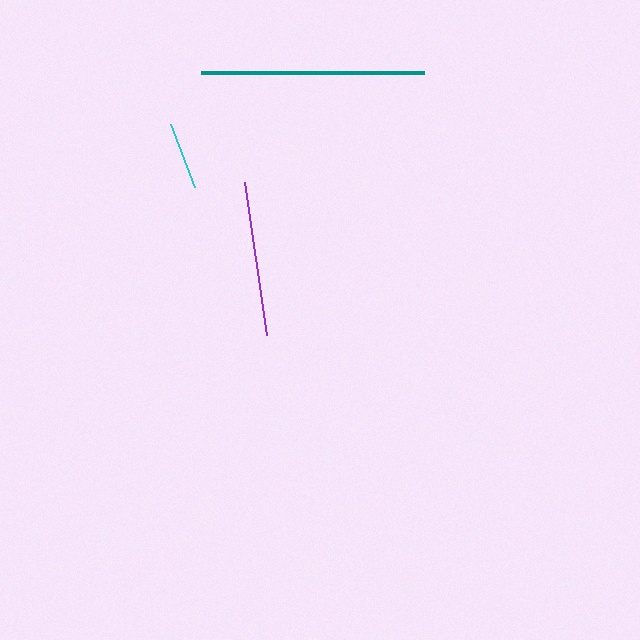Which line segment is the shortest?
The cyan line is the shortest at approximately 68 pixels.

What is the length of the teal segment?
The teal segment is approximately 223 pixels long.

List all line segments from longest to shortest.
From longest to shortest: teal, purple, cyan.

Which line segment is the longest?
The teal line is the longest at approximately 223 pixels.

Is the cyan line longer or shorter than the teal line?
The teal line is longer than the cyan line.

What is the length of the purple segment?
The purple segment is approximately 154 pixels long.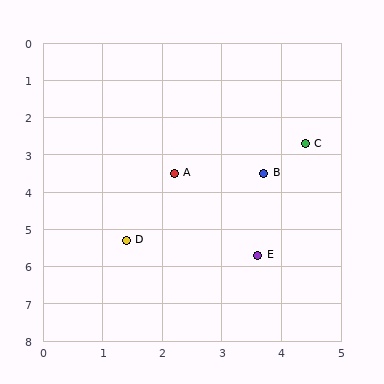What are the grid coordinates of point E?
Point E is at approximately (3.6, 5.7).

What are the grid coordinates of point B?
Point B is at approximately (3.7, 3.5).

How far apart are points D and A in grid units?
Points D and A are about 2.0 grid units apart.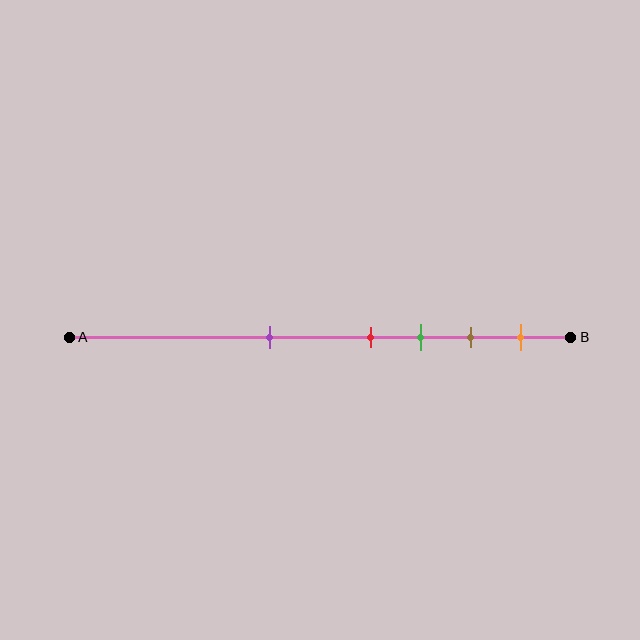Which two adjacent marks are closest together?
The red and green marks are the closest adjacent pair.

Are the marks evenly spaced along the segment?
No, the marks are not evenly spaced.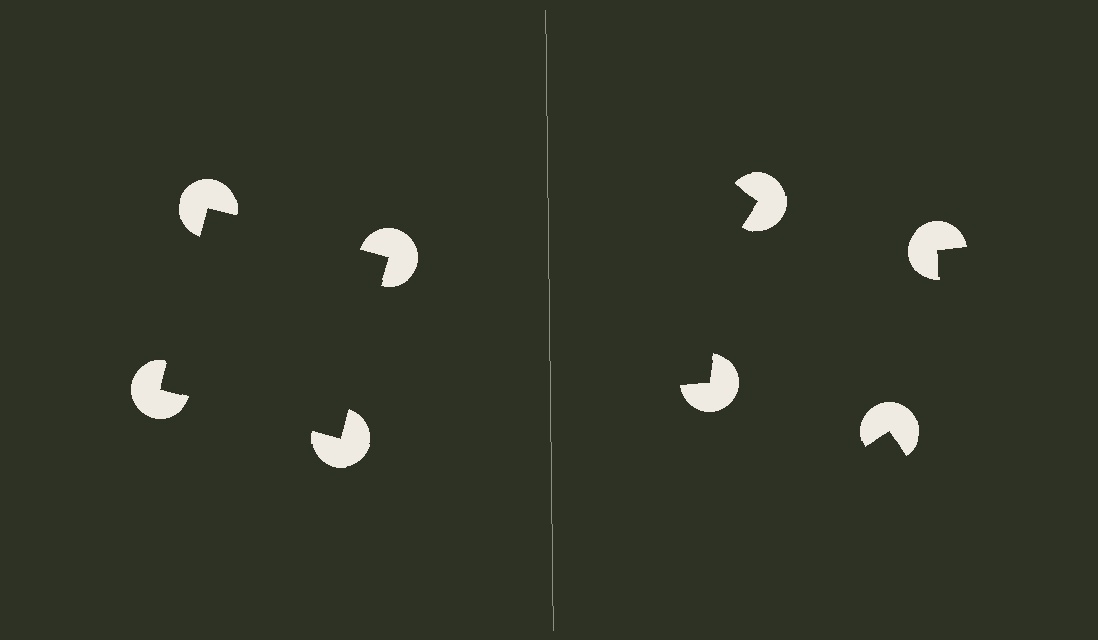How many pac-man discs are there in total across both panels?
8 — 4 on each side.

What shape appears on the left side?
An illusory square.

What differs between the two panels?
The pac-man discs are positioned identically on both sides; only the wedge orientations differ. On the left they align to a square; on the right they are misaligned.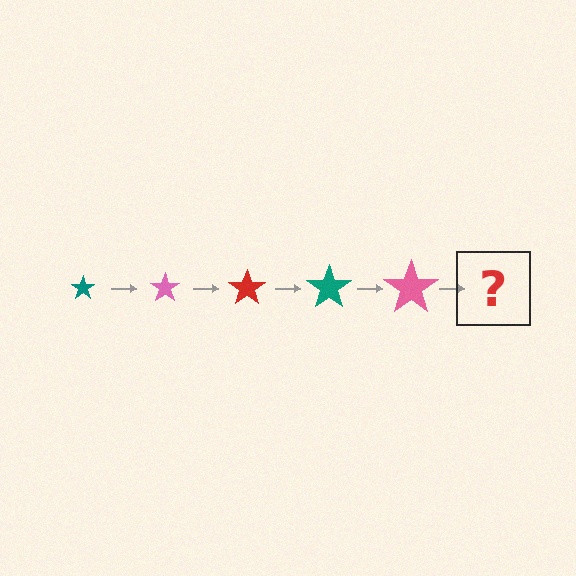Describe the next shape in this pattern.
It should be a red star, larger than the previous one.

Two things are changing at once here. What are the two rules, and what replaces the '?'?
The two rules are that the star grows larger each step and the color cycles through teal, pink, and red. The '?' should be a red star, larger than the previous one.